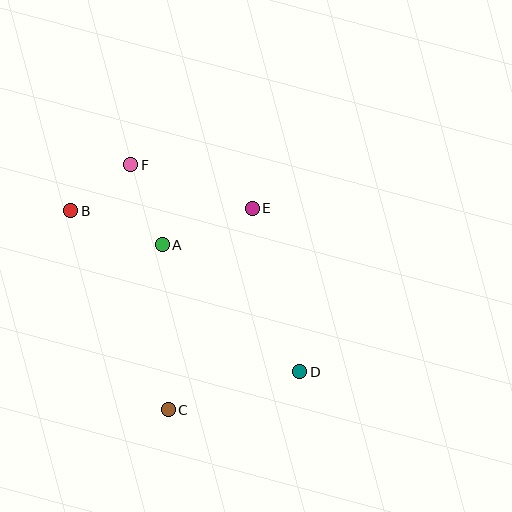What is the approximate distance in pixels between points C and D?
The distance between C and D is approximately 137 pixels.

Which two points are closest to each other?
Points B and F are closest to each other.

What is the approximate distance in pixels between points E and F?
The distance between E and F is approximately 129 pixels.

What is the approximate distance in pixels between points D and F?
The distance between D and F is approximately 267 pixels.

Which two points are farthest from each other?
Points B and D are farthest from each other.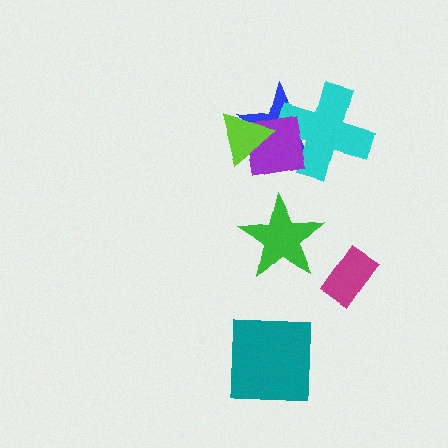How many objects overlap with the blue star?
3 objects overlap with the blue star.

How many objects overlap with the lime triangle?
2 objects overlap with the lime triangle.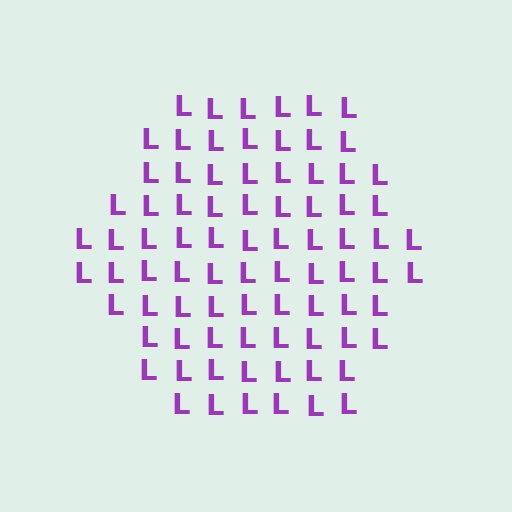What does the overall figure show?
The overall figure shows a hexagon.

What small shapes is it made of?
It is made of small letter L's.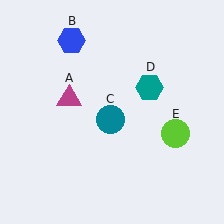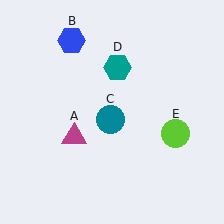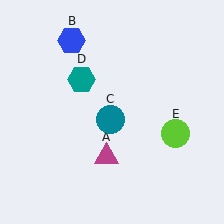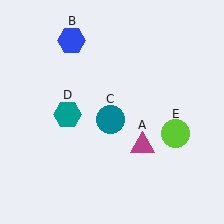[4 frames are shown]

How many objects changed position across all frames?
2 objects changed position: magenta triangle (object A), teal hexagon (object D).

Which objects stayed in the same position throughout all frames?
Blue hexagon (object B) and teal circle (object C) and lime circle (object E) remained stationary.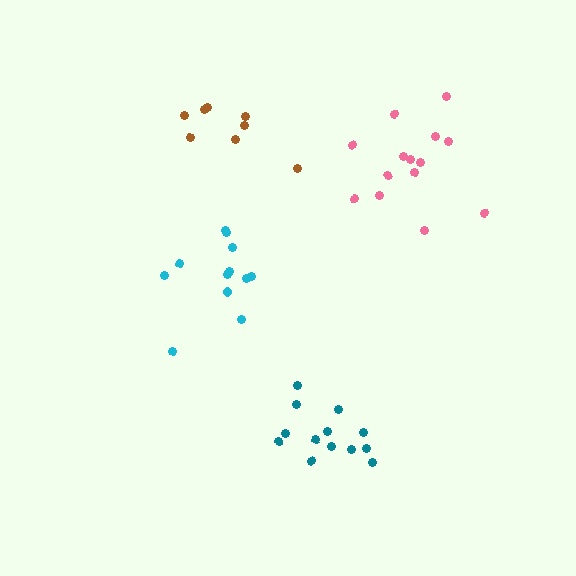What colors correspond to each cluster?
The clusters are colored: pink, teal, brown, cyan.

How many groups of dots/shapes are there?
There are 4 groups.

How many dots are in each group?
Group 1: 14 dots, Group 2: 13 dots, Group 3: 8 dots, Group 4: 12 dots (47 total).